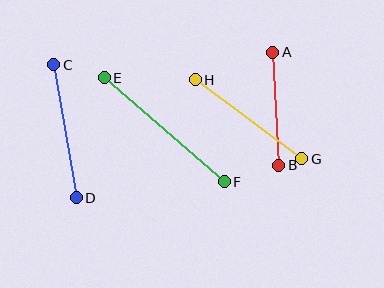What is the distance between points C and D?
The distance is approximately 135 pixels.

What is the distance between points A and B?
The distance is approximately 113 pixels.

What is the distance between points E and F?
The distance is approximately 159 pixels.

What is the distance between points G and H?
The distance is approximately 133 pixels.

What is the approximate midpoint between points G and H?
The midpoint is at approximately (248, 119) pixels.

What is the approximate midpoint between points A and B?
The midpoint is at approximately (276, 109) pixels.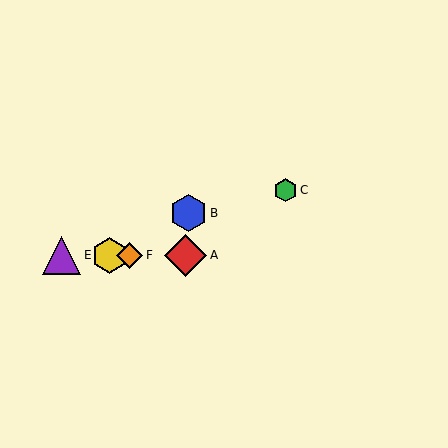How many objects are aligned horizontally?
4 objects (A, D, E, F) are aligned horizontally.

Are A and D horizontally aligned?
Yes, both are at y≈255.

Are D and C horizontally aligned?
No, D is at y≈255 and C is at y≈190.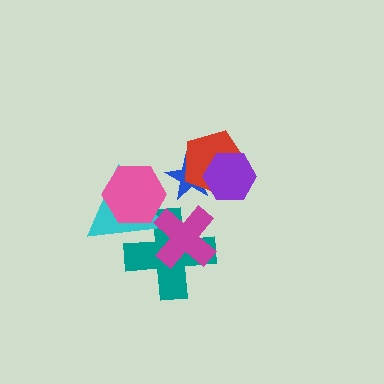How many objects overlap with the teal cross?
3 objects overlap with the teal cross.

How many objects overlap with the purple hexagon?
2 objects overlap with the purple hexagon.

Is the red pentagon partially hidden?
Yes, it is partially covered by another shape.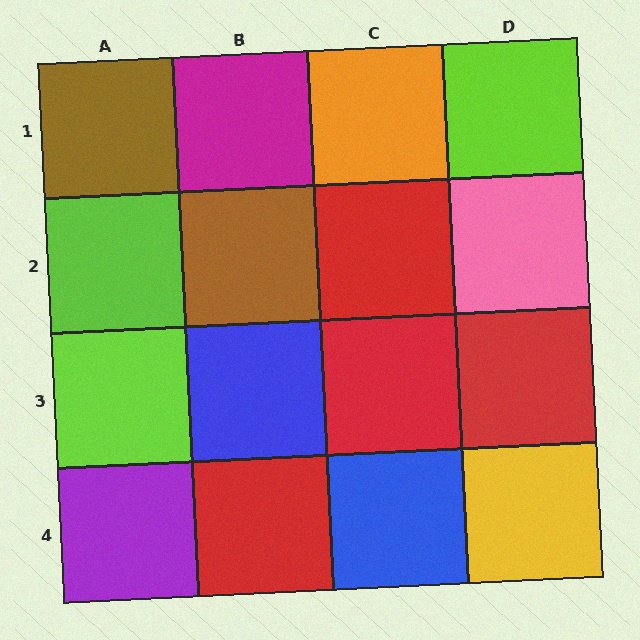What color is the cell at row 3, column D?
Red.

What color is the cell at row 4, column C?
Blue.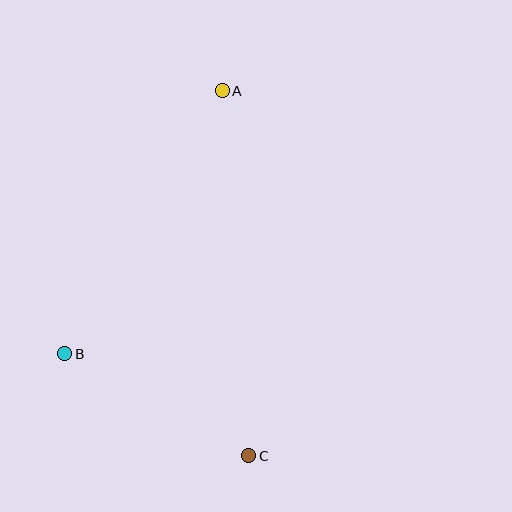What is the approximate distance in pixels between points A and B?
The distance between A and B is approximately 306 pixels.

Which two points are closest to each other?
Points B and C are closest to each other.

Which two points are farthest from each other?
Points A and C are farthest from each other.